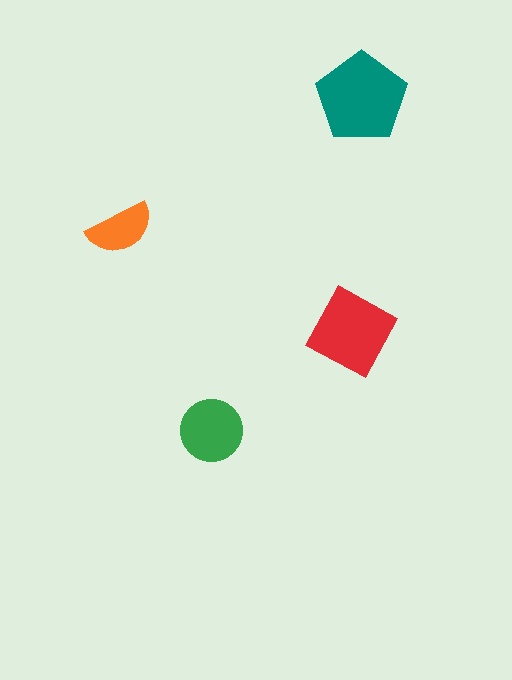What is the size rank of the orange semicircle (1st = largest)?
4th.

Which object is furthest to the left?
The orange semicircle is leftmost.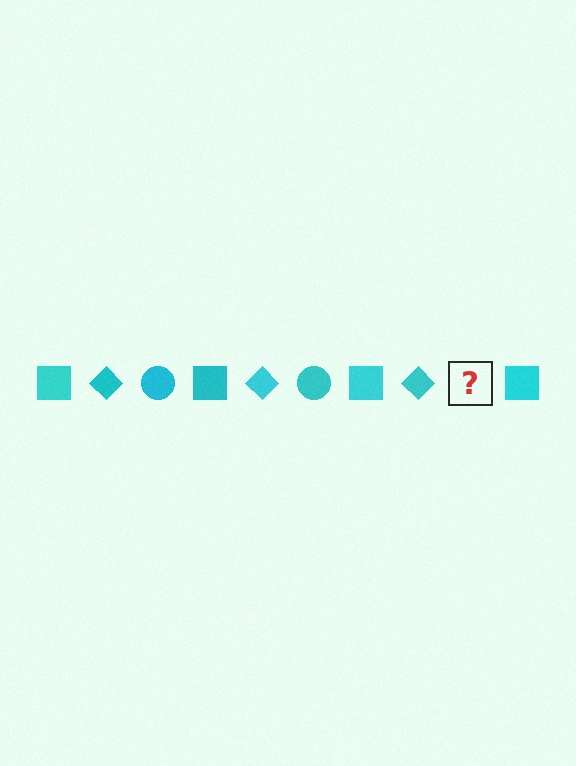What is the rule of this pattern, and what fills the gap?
The rule is that the pattern cycles through square, diamond, circle shapes in cyan. The gap should be filled with a cyan circle.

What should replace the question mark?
The question mark should be replaced with a cyan circle.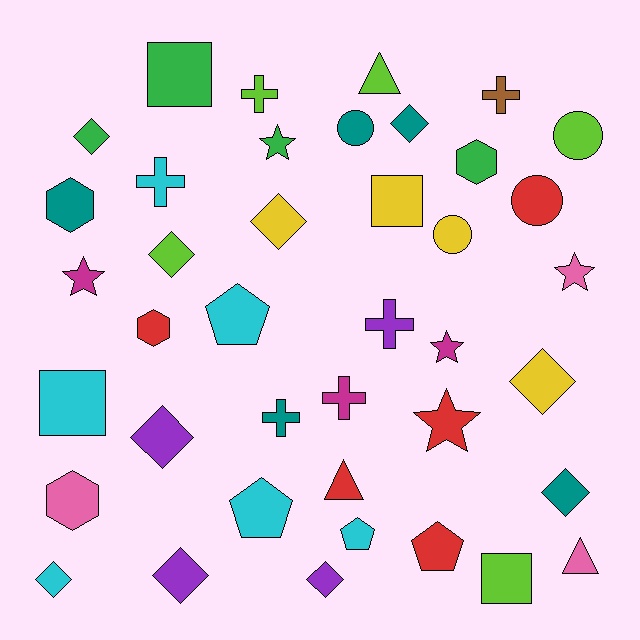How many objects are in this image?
There are 40 objects.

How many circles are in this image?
There are 4 circles.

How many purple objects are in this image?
There are 4 purple objects.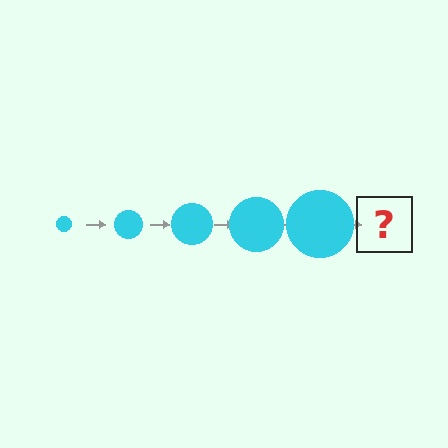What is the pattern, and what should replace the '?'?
The pattern is that the circle gets progressively larger each step. The '?' should be a cyan circle, larger than the previous one.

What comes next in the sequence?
The next element should be a cyan circle, larger than the previous one.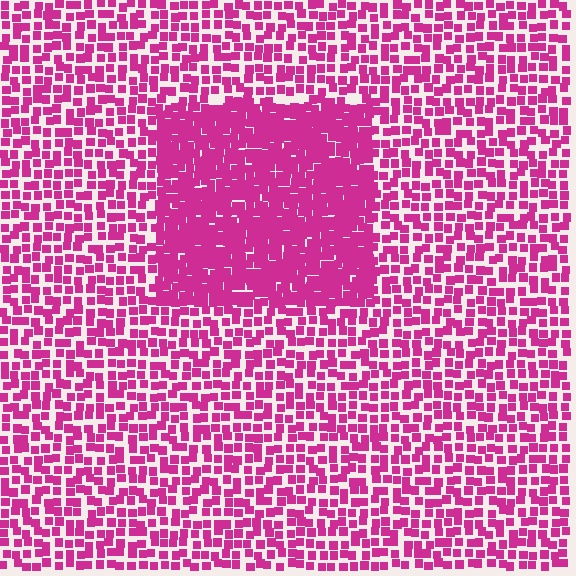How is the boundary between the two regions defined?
The boundary is defined by a change in element density (approximately 2.0x ratio). All elements are the same color, size, and shape.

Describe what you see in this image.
The image contains small magenta elements arranged at two different densities. A rectangle-shaped region is visible where the elements are more densely packed than the surrounding area.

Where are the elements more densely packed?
The elements are more densely packed inside the rectangle boundary.